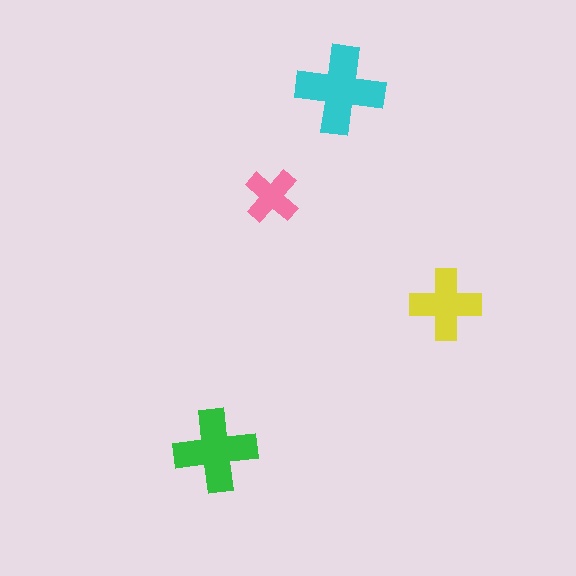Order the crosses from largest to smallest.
the cyan one, the green one, the yellow one, the pink one.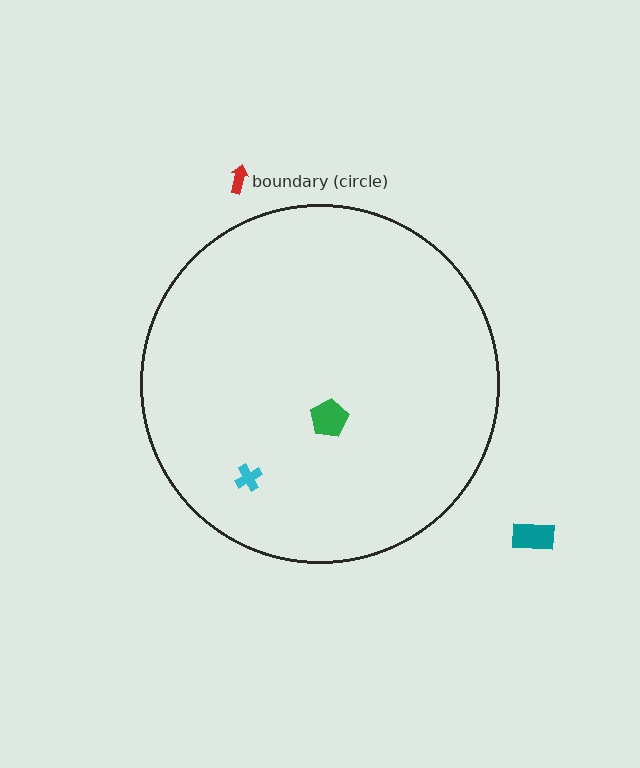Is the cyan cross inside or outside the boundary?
Inside.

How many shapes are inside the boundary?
2 inside, 2 outside.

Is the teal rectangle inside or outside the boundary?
Outside.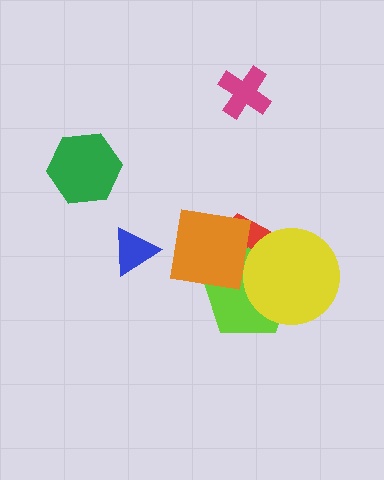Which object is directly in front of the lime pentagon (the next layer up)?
The orange square is directly in front of the lime pentagon.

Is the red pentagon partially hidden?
Yes, it is partially covered by another shape.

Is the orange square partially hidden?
No, no other shape covers it.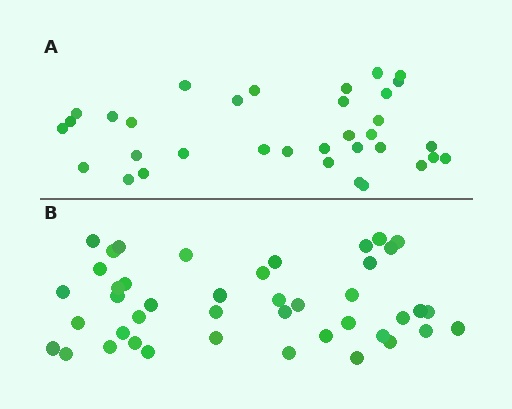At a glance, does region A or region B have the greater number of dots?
Region B (the bottom region) has more dots.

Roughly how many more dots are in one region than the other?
Region B has roughly 8 or so more dots than region A.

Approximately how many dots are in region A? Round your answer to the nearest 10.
About 30 dots. (The exact count is 34, which rounds to 30.)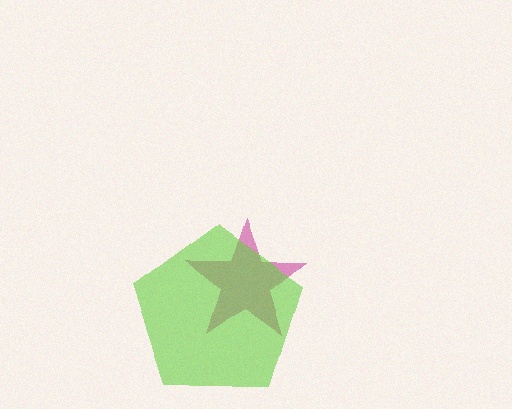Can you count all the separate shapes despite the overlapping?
Yes, there are 2 separate shapes.